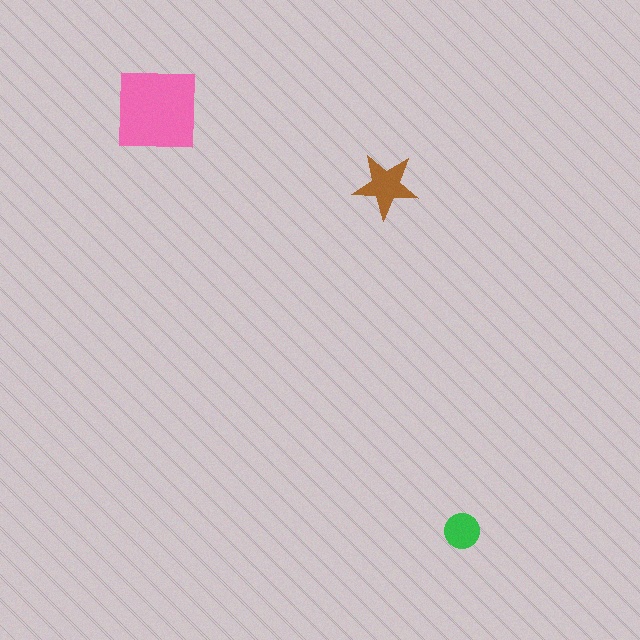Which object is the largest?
The pink square.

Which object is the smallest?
The green circle.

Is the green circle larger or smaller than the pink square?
Smaller.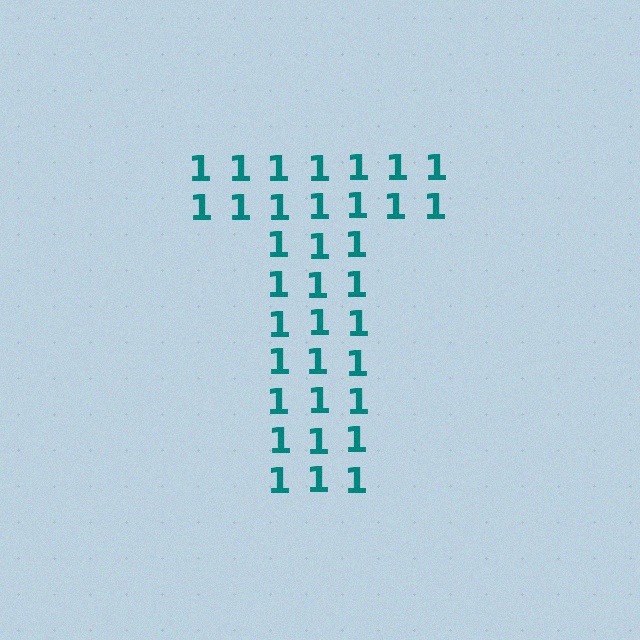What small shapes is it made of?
It is made of small digit 1's.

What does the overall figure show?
The overall figure shows the letter T.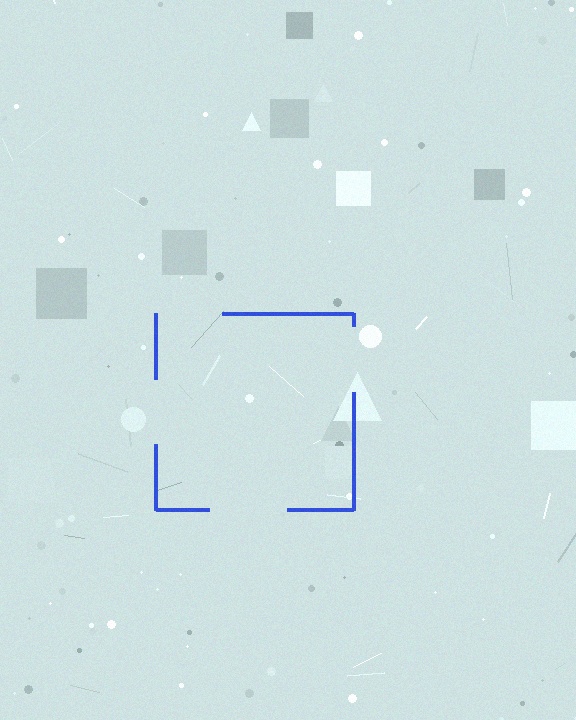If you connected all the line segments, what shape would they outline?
They would outline a square.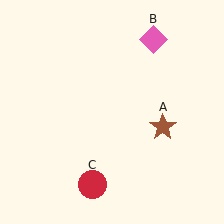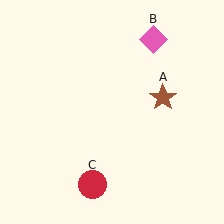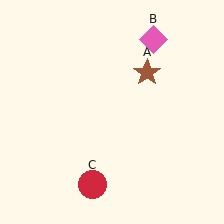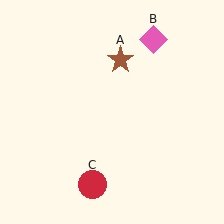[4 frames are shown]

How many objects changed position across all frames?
1 object changed position: brown star (object A).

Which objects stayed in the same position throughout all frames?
Pink diamond (object B) and red circle (object C) remained stationary.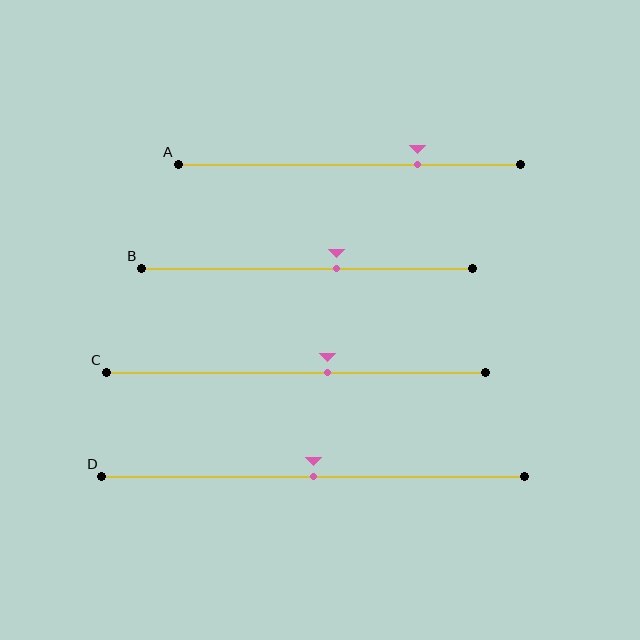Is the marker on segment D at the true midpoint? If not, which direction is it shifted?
Yes, the marker on segment D is at the true midpoint.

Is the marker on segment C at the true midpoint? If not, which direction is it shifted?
No, the marker on segment C is shifted to the right by about 8% of the segment length.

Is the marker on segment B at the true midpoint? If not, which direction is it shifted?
No, the marker on segment B is shifted to the right by about 9% of the segment length.